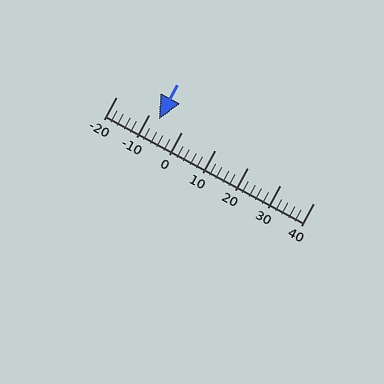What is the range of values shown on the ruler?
The ruler shows values from -20 to 40.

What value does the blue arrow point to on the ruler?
The blue arrow points to approximately -7.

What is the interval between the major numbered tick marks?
The major tick marks are spaced 10 units apart.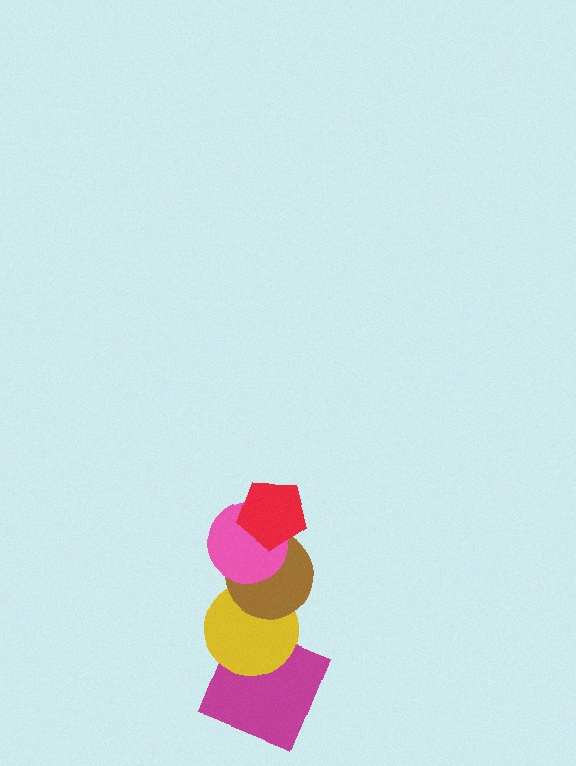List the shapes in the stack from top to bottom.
From top to bottom: the red pentagon, the pink circle, the brown circle, the yellow circle, the magenta square.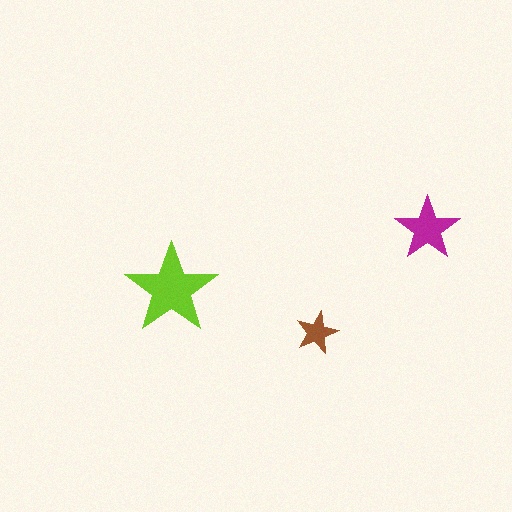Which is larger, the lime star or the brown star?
The lime one.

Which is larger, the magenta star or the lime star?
The lime one.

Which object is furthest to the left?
The lime star is leftmost.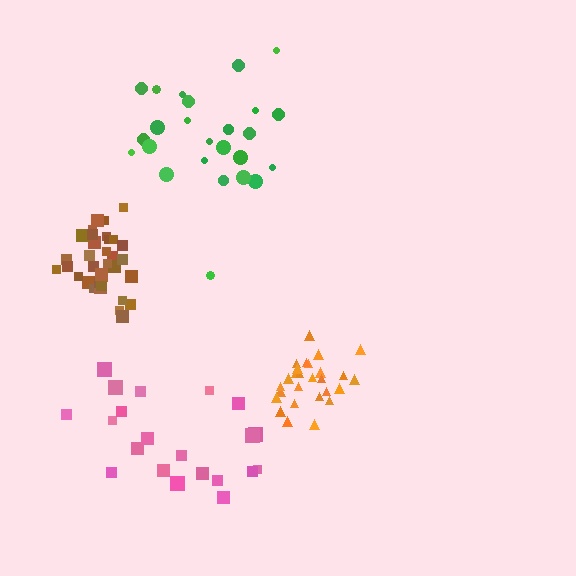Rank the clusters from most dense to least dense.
brown, orange, green, pink.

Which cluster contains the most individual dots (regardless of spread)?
Brown (34).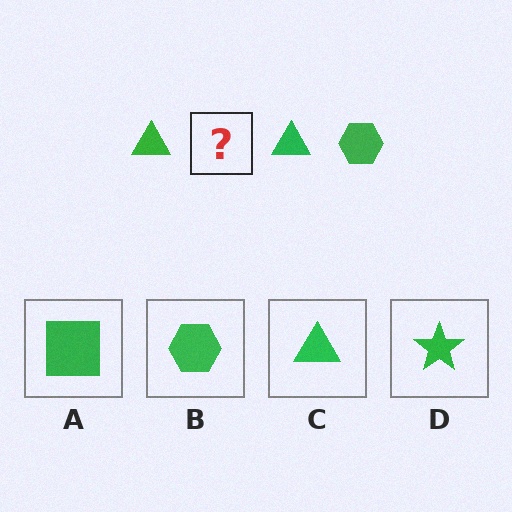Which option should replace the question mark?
Option B.